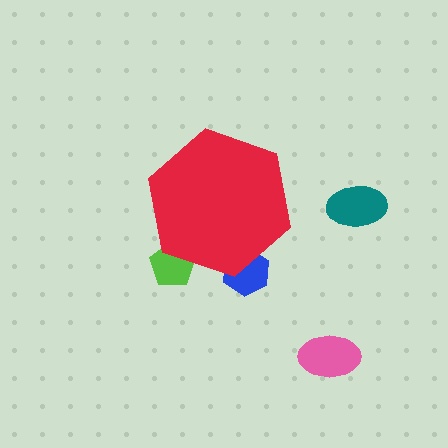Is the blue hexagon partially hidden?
Yes, the blue hexagon is partially hidden behind the red hexagon.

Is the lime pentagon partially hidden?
Yes, the lime pentagon is partially hidden behind the red hexagon.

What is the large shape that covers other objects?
A red hexagon.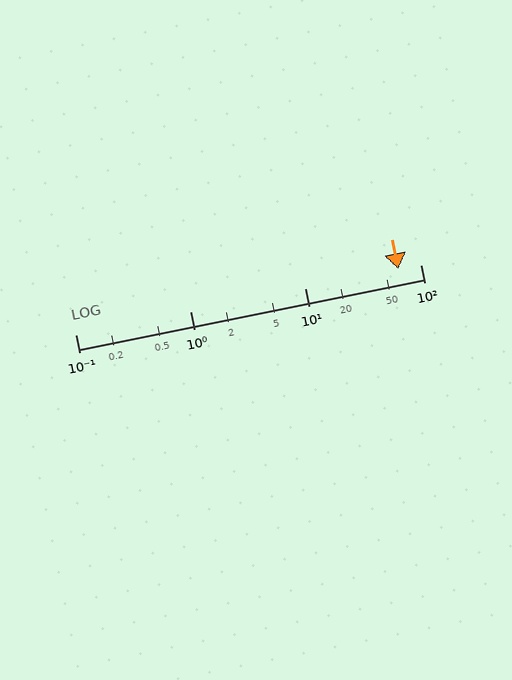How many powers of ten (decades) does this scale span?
The scale spans 3 decades, from 0.1 to 100.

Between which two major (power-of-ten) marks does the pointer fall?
The pointer is between 10 and 100.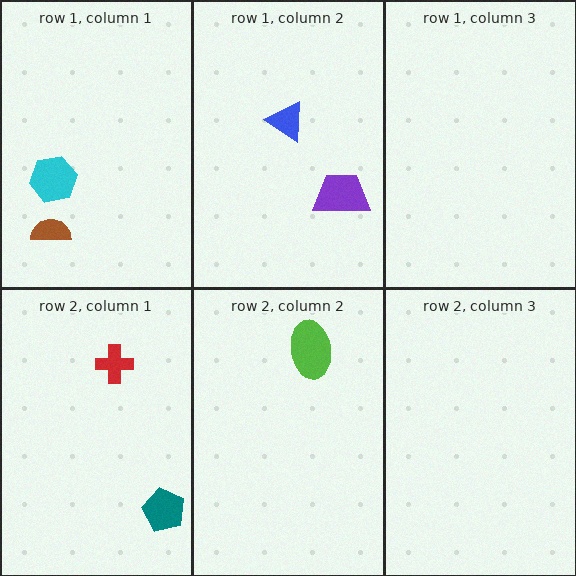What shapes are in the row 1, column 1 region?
The brown semicircle, the cyan hexagon.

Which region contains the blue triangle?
The row 1, column 2 region.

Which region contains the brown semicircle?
The row 1, column 1 region.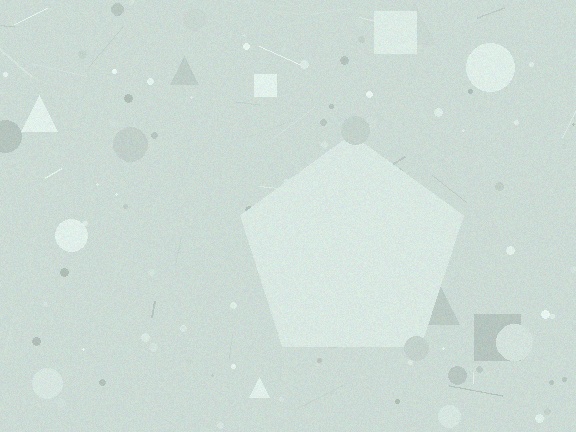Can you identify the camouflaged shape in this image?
The camouflaged shape is a pentagon.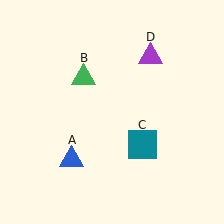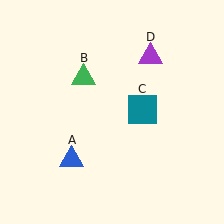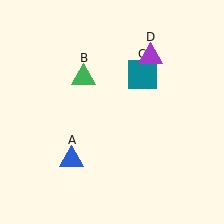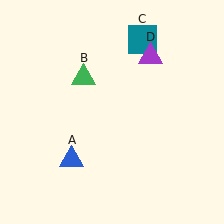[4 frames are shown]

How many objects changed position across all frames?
1 object changed position: teal square (object C).